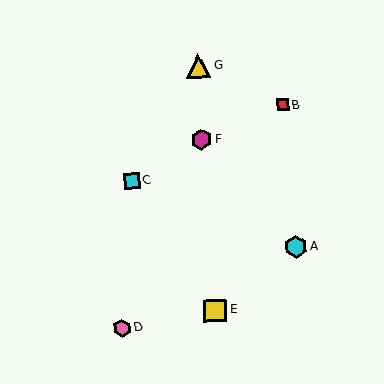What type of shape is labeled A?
Shape A is a cyan hexagon.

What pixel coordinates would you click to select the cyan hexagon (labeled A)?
Click at (296, 247) to select the cyan hexagon A.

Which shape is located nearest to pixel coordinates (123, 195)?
The cyan square (labeled C) at (132, 181) is nearest to that location.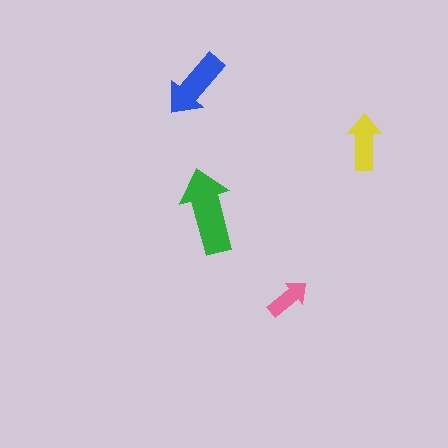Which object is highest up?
The blue arrow is topmost.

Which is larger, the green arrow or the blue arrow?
The green one.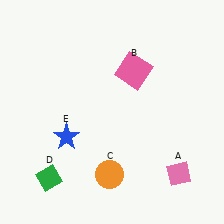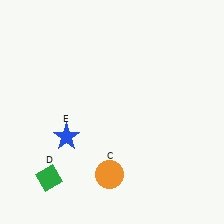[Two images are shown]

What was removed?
The pink diamond (A), the pink square (B) were removed in Image 2.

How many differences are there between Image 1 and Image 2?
There are 2 differences between the two images.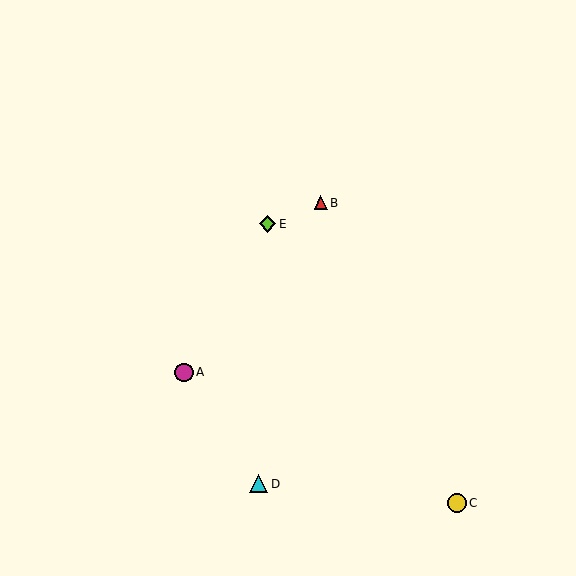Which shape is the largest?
The yellow circle (labeled C) is the largest.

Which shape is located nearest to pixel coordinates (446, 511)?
The yellow circle (labeled C) at (457, 503) is nearest to that location.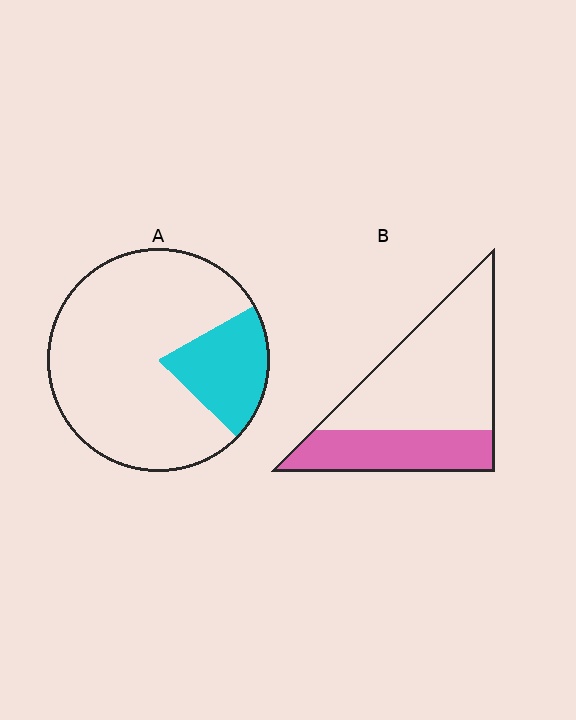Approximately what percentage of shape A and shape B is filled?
A is approximately 20% and B is approximately 35%.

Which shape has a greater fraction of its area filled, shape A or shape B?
Shape B.